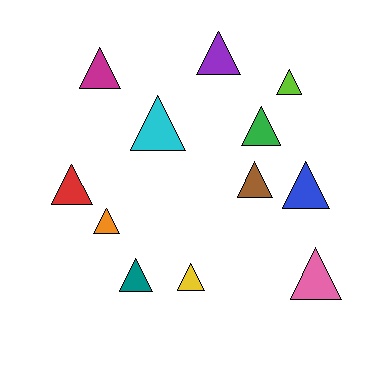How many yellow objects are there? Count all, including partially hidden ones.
There is 1 yellow object.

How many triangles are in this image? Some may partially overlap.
There are 12 triangles.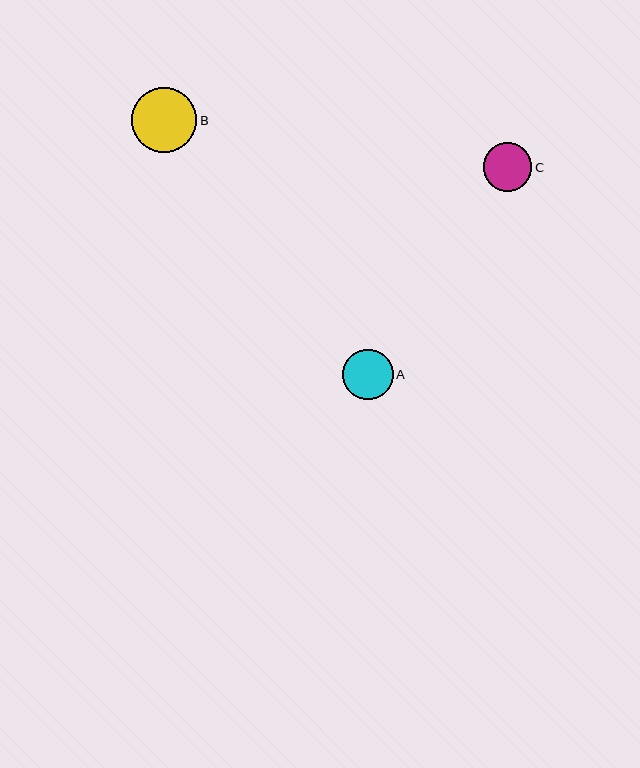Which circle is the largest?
Circle B is the largest with a size of approximately 65 pixels.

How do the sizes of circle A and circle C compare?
Circle A and circle C are approximately the same size.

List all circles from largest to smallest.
From largest to smallest: B, A, C.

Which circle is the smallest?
Circle C is the smallest with a size of approximately 49 pixels.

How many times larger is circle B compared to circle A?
Circle B is approximately 1.3 times the size of circle A.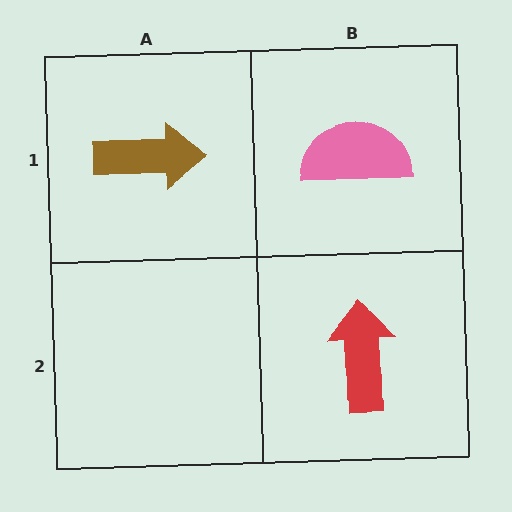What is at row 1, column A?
A brown arrow.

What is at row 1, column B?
A pink semicircle.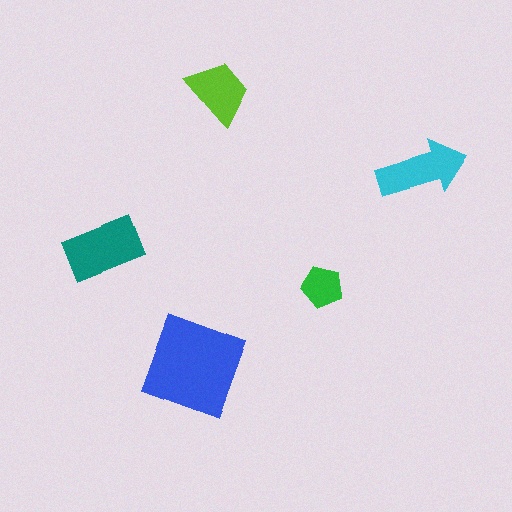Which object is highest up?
The lime trapezoid is topmost.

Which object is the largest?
The blue diamond.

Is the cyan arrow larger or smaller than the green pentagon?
Larger.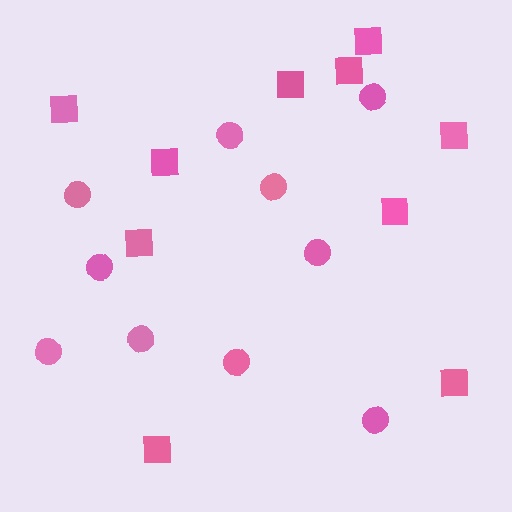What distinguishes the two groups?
There are 2 groups: one group of circles (10) and one group of squares (10).